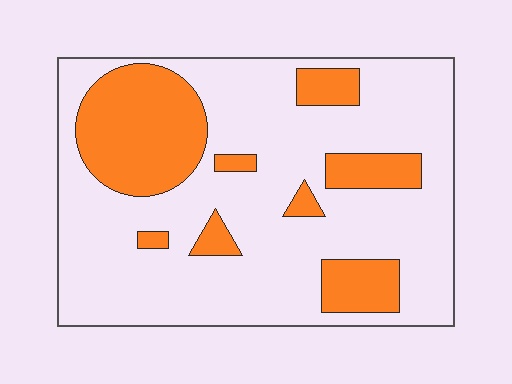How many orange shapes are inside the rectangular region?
8.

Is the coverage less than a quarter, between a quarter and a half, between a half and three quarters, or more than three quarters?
Between a quarter and a half.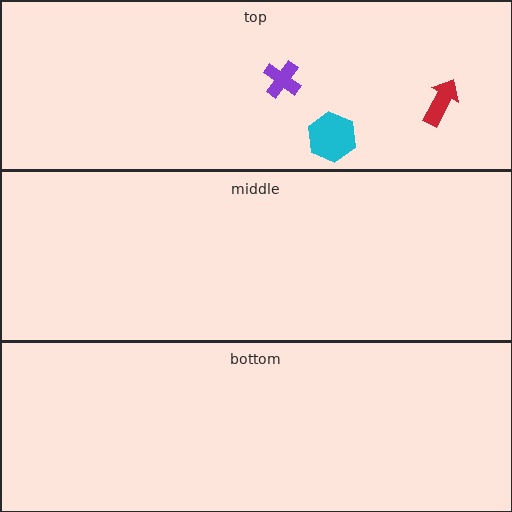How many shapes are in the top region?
3.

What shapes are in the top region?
The purple cross, the red arrow, the cyan hexagon.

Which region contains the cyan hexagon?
The top region.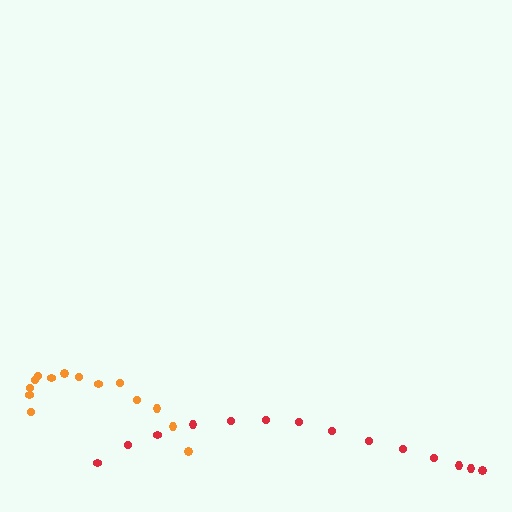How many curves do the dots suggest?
There are 2 distinct paths.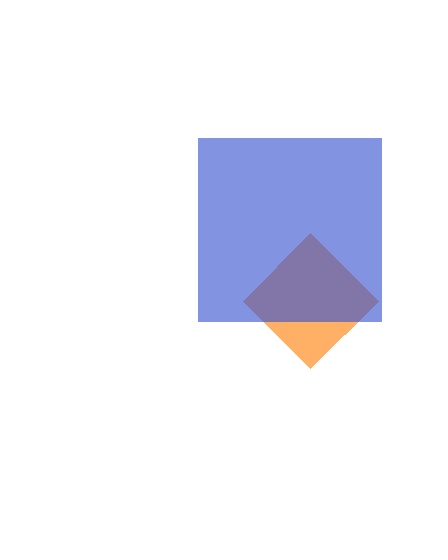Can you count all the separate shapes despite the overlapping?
Yes, there are 2 separate shapes.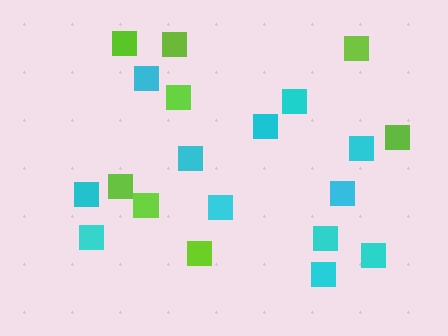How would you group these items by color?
There are 2 groups: one group of cyan squares (12) and one group of lime squares (8).